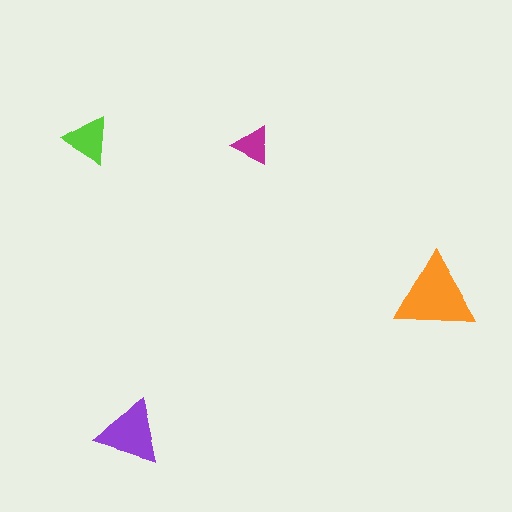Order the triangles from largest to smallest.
the orange one, the purple one, the lime one, the magenta one.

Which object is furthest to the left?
The lime triangle is leftmost.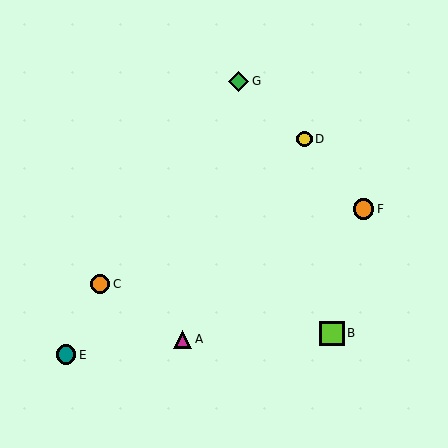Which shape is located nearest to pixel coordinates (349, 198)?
The orange circle (labeled F) at (363, 209) is nearest to that location.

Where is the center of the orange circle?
The center of the orange circle is at (100, 284).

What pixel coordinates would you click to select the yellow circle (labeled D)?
Click at (304, 139) to select the yellow circle D.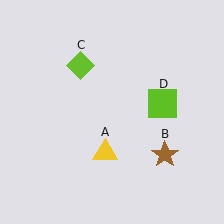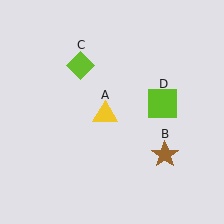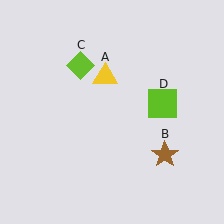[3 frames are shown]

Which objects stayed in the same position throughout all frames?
Brown star (object B) and lime diamond (object C) and lime square (object D) remained stationary.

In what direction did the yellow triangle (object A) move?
The yellow triangle (object A) moved up.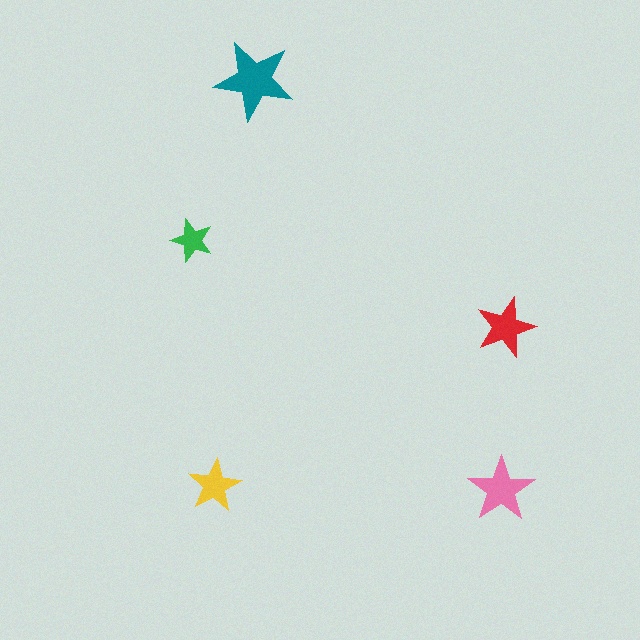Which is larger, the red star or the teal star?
The teal one.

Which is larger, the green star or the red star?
The red one.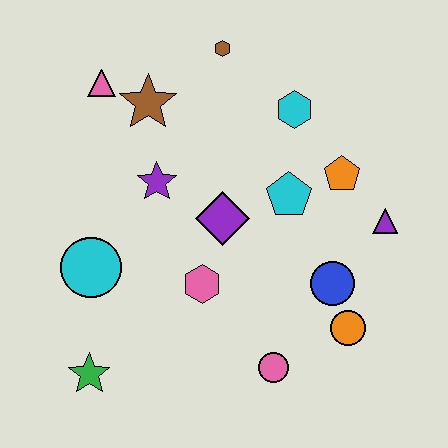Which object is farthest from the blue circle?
The pink triangle is farthest from the blue circle.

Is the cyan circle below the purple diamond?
Yes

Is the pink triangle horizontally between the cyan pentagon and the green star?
Yes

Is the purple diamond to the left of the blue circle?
Yes